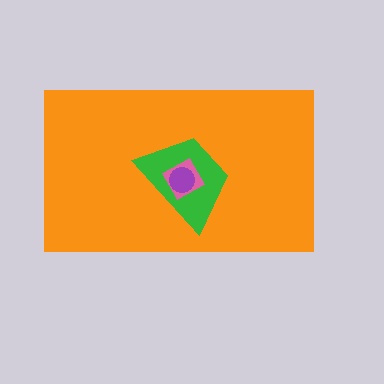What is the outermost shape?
The orange rectangle.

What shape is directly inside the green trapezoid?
The pink square.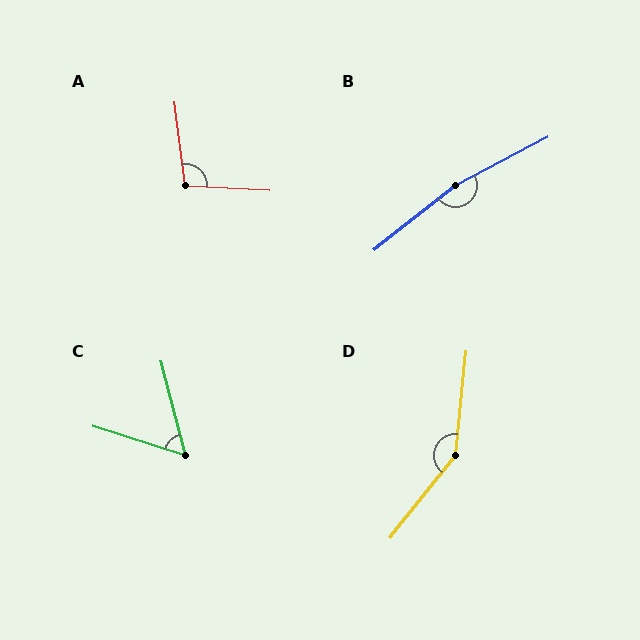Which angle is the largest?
B, at approximately 169 degrees.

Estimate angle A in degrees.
Approximately 101 degrees.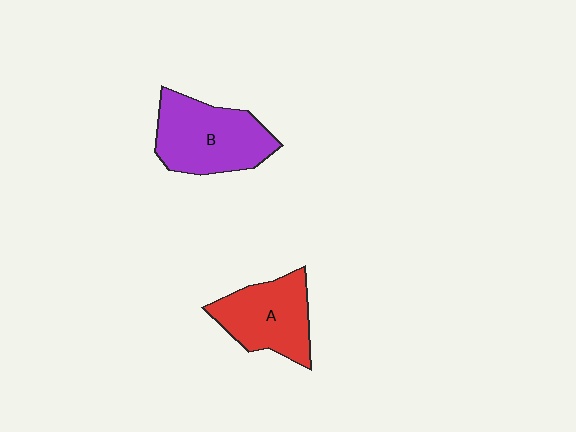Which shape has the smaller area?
Shape A (red).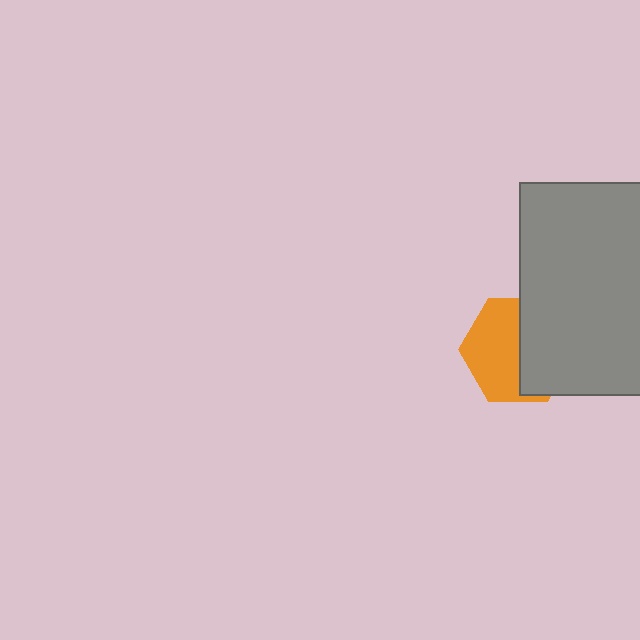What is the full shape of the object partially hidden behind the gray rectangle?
The partially hidden object is an orange hexagon.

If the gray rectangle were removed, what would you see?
You would see the complete orange hexagon.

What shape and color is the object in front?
The object in front is a gray rectangle.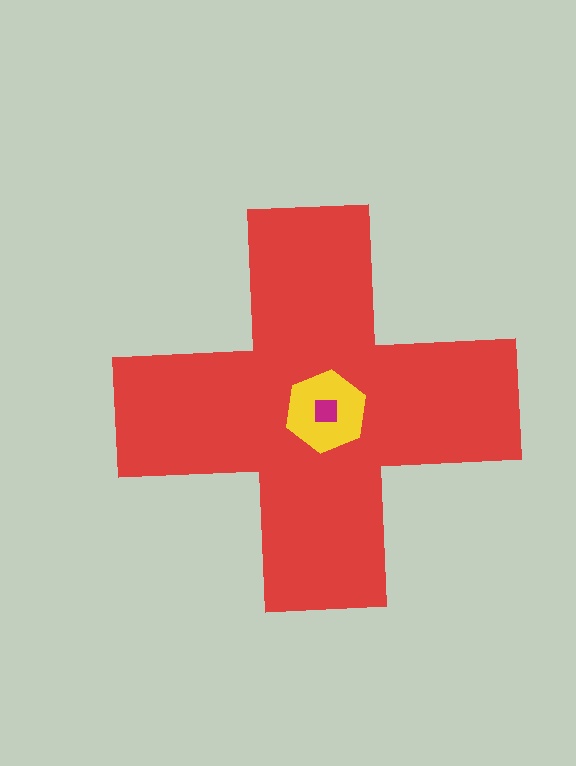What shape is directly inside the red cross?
The yellow hexagon.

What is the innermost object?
The magenta square.